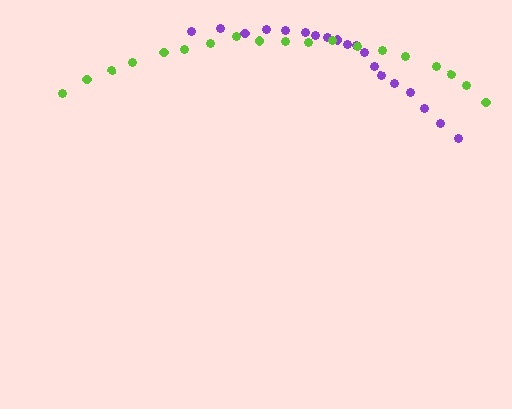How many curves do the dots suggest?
There are 2 distinct paths.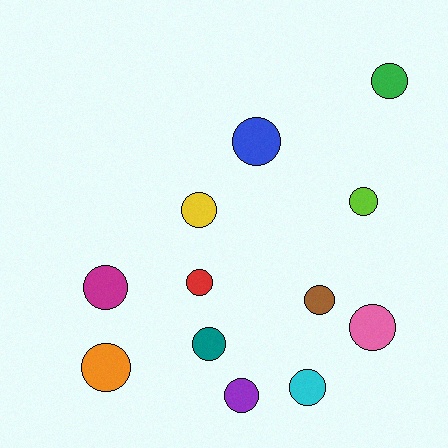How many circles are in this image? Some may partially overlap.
There are 12 circles.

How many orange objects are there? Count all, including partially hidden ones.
There is 1 orange object.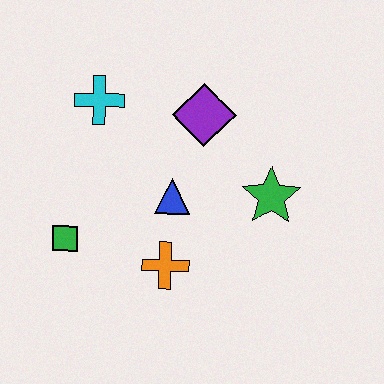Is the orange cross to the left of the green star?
Yes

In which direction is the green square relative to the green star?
The green square is to the left of the green star.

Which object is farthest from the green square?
The green star is farthest from the green square.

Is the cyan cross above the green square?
Yes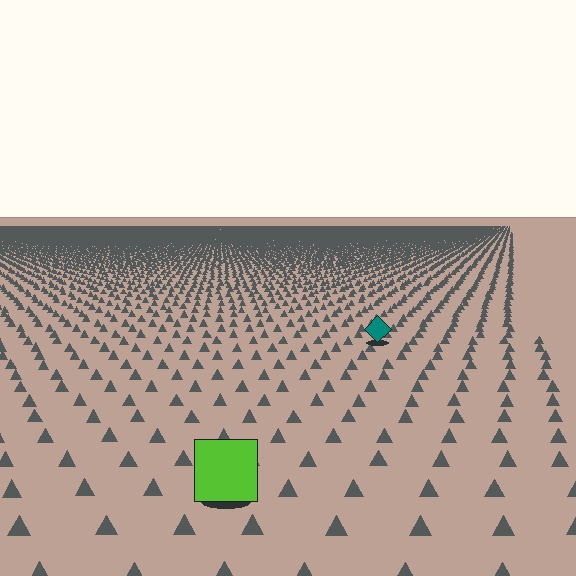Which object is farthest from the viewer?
The teal diamond is farthest from the viewer. It appears smaller and the ground texture around it is denser.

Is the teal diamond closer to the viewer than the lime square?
No. The lime square is closer — you can tell from the texture gradient: the ground texture is coarser near it.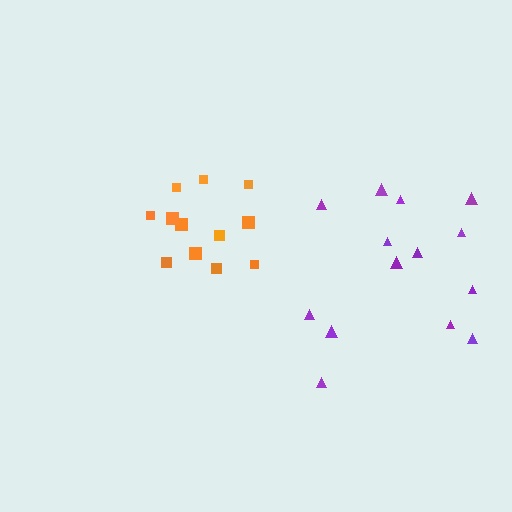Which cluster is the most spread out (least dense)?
Purple.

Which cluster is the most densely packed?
Orange.